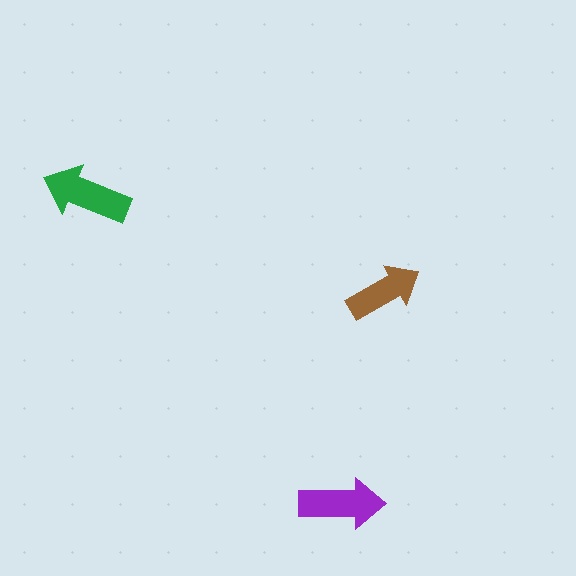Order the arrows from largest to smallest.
the green one, the purple one, the brown one.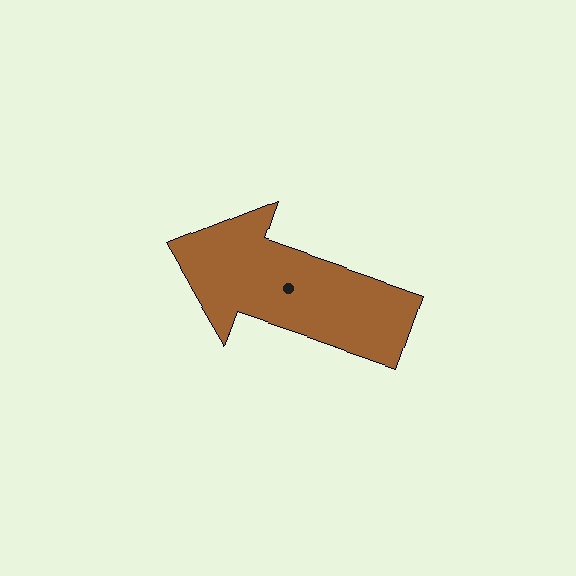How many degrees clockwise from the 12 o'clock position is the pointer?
Approximately 289 degrees.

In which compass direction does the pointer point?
West.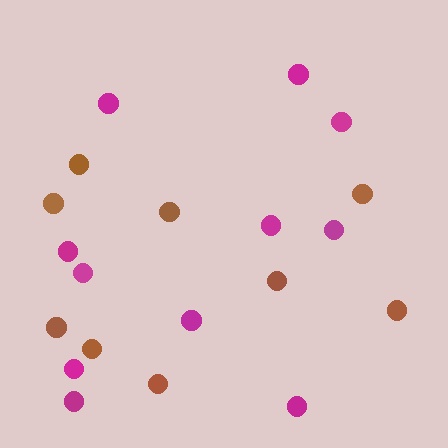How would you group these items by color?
There are 2 groups: one group of brown circles (9) and one group of magenta circles (11).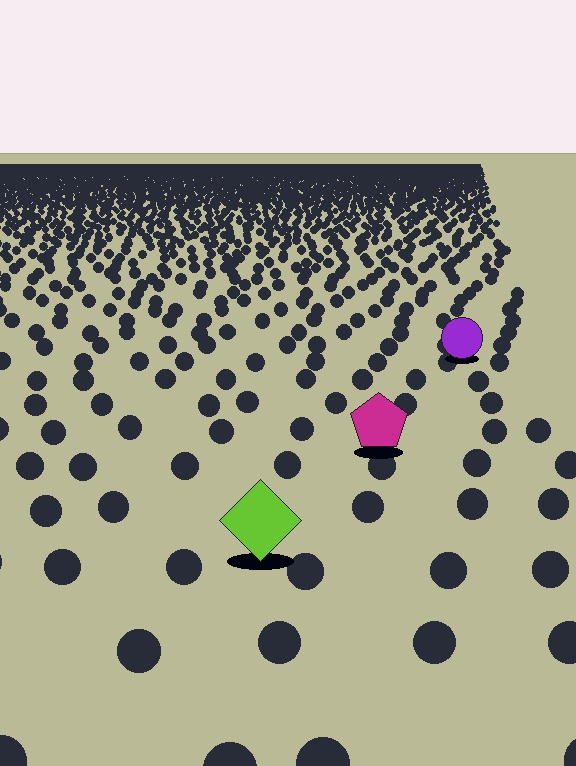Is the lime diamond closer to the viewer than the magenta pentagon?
Yes. The lime diamond is closer — you can tell from the texture gradient: the ground texture is coarser near it.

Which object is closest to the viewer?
The lime diamond is closest. The texture marks near it are larger and more spread out.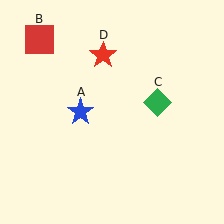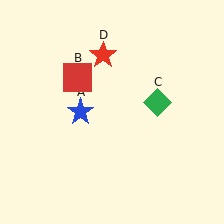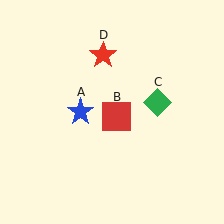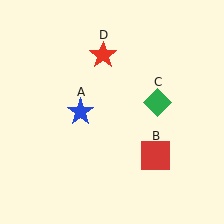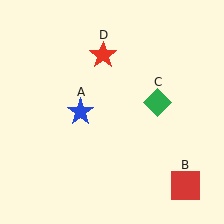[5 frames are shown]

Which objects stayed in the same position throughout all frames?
Blue star (object A) and green diamond (object C) and red star (object D) remained stationary.